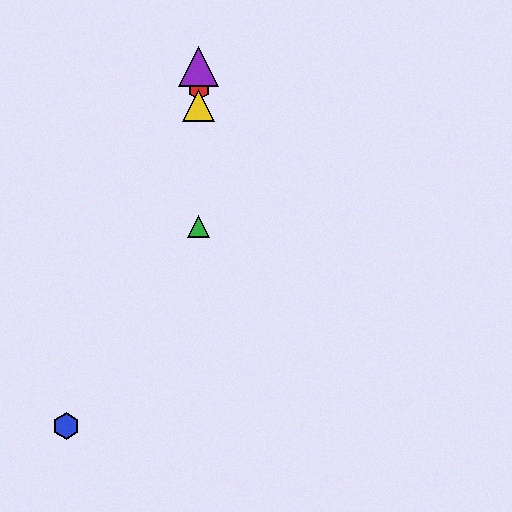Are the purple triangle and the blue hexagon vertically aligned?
No, the purple triangle is at x≈199 and the blue hexagon is at x≈66.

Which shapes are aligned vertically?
The red hexagon, the green triangle, the yellow triangle, the purple triangle are aligned vertically.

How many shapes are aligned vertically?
4 shapes (the red hexagon, the green triangle, the yellow triangle, the purple triangle) are aligned vertically.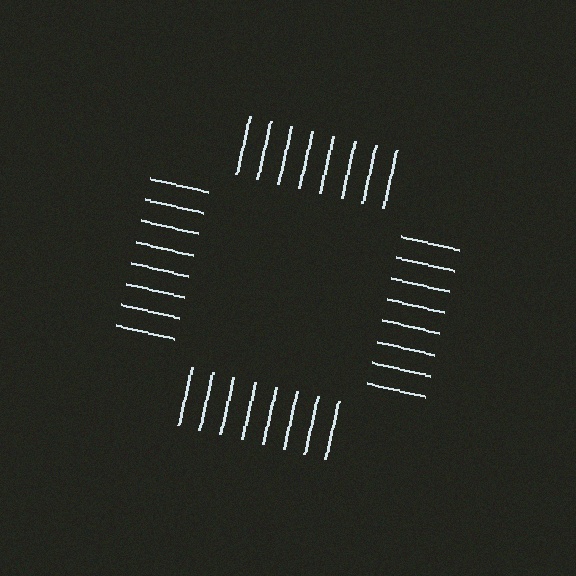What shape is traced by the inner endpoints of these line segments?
An illusory square — the line segments terminate on its edges but no continuous stroke is drawn.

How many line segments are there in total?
32 — 8 along each of the 4 edges.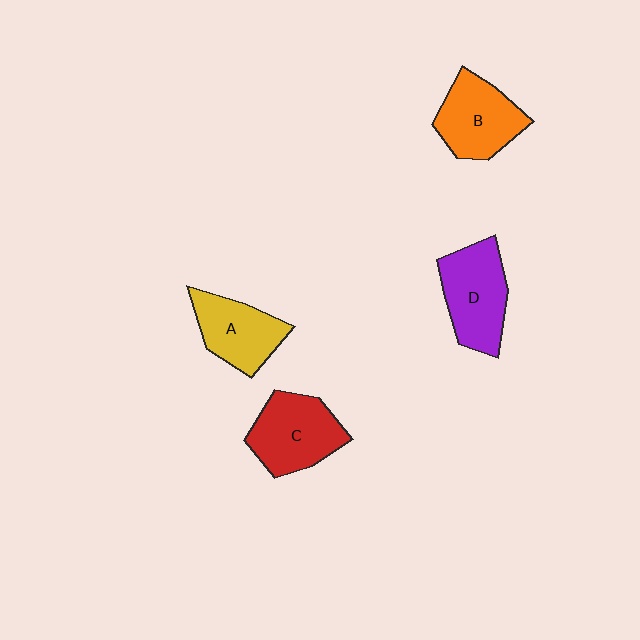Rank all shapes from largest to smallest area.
From largest to smallest: D (purple), C (red), B (orange), A (yellow).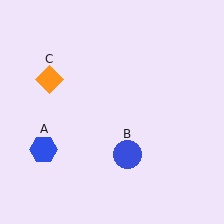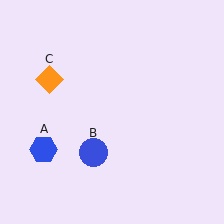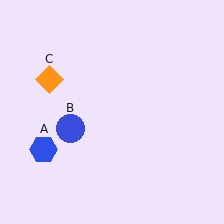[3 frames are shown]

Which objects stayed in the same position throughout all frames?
Blue hexagon (object A) and orange diamond (object C) remained stationary.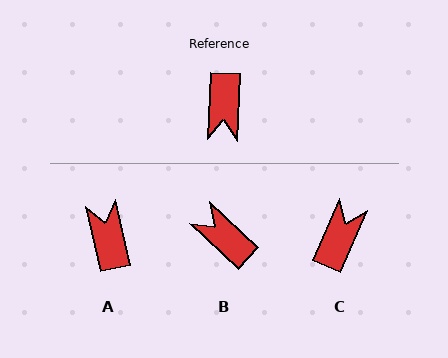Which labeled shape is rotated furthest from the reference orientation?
A, about 165 degrees away.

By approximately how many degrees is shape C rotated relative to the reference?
Approximately 159 degrees counter-clockwise.